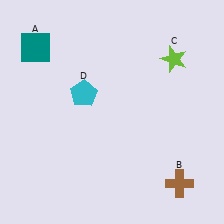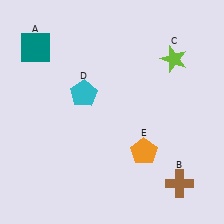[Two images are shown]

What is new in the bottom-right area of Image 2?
An orange pentagon (E) was added in the bottom-right area of Image 2.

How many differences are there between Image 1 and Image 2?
There is 1 difference between the two images.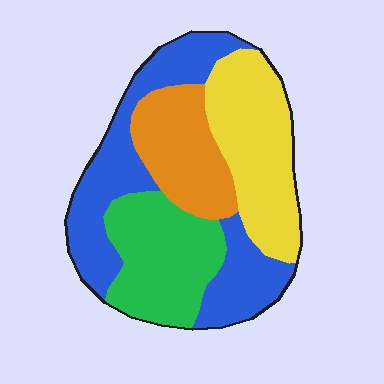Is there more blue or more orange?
Blue.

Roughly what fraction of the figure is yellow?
Yellow covers roughly 25% of the figure.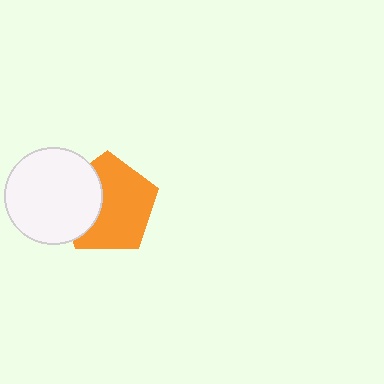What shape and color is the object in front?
The object in front is a white circle.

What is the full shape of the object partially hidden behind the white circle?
The partially hidden object is an orange pentagon.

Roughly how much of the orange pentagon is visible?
Most of it is visible (roughly 67%).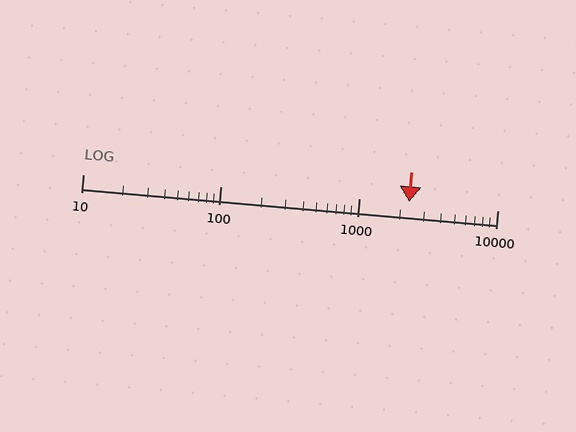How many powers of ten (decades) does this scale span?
The scale spans 3 decades, from 10 to 10000.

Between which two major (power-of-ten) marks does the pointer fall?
The pointer is between 1000 and 10000.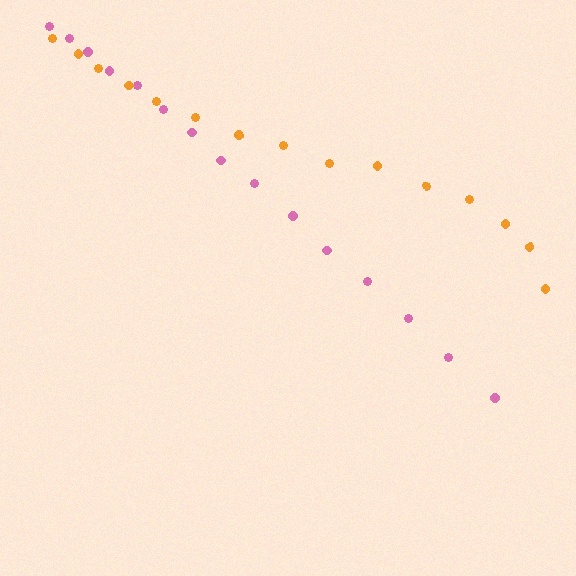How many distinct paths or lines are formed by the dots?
There are 2 distinct paths.